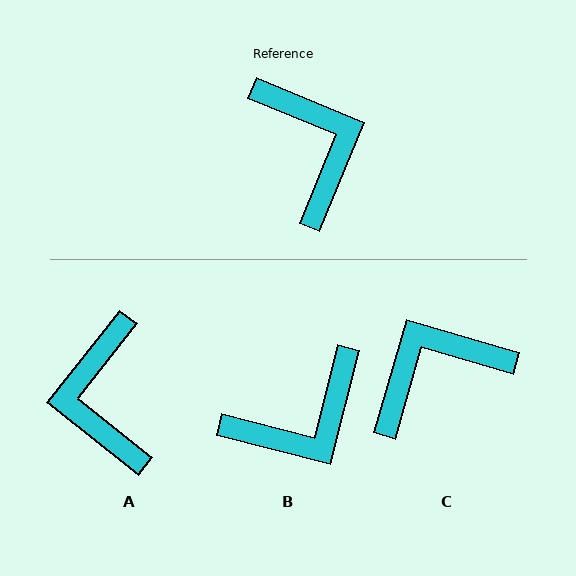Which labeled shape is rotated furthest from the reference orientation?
A, about 164 degrees away.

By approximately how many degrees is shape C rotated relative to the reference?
Approximately 96 degrees counter-clockwise.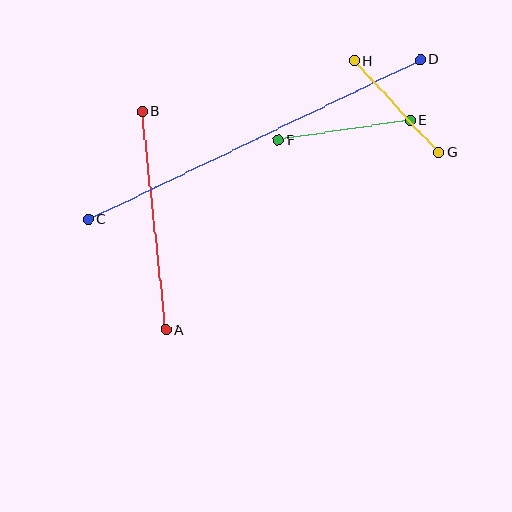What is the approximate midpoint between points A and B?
The midpoint is at approximately (154, 221) pixels.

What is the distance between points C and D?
The distance is approximately 368 pixels.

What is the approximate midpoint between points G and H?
The midpoint is at approximately (396, 106) pixels.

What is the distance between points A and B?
The distance is approximately 219 pixels.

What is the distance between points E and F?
The distance is approximately 134 pixels.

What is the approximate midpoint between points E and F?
The midpoint is at approximately (345, 130) pixels.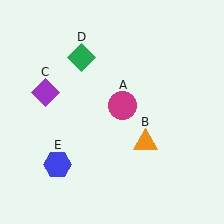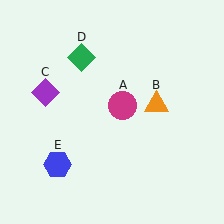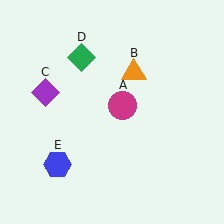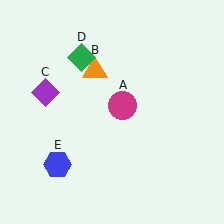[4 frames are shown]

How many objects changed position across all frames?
1 object changed position: orange triangle (object B).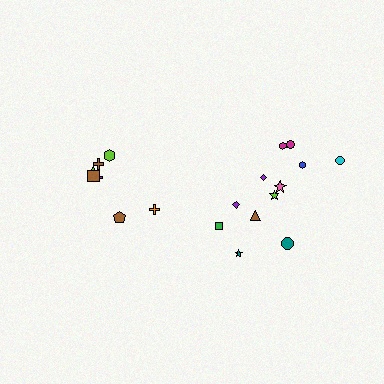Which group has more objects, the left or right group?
The right group.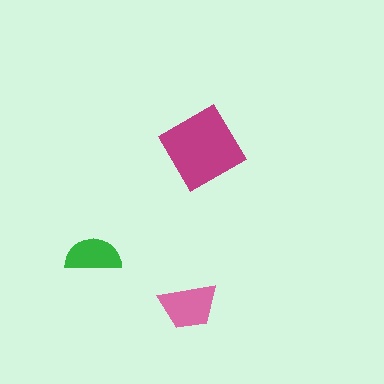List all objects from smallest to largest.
The green semicircle, the pink trapezoid, the magenta diamond.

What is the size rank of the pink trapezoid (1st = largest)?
2nd.